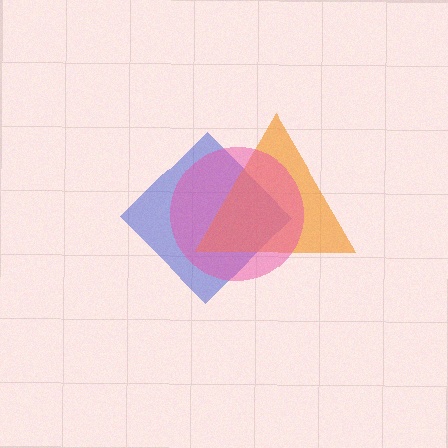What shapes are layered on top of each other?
The layered shapes are: a blue diamond, an orange triangle, a pink circle.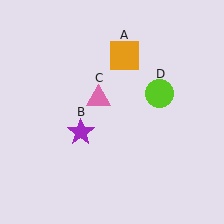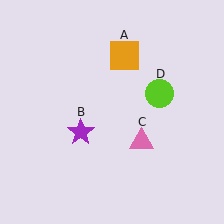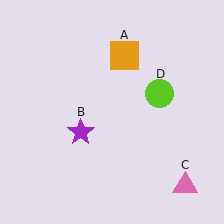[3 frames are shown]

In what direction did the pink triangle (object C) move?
The pink triangle (object C) moved down and to the right.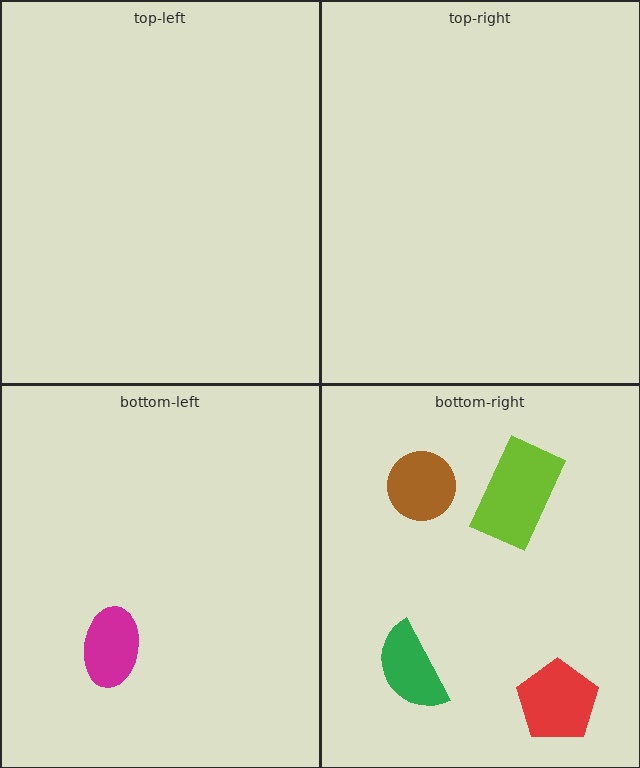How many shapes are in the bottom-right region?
4.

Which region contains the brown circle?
The bottom-right region.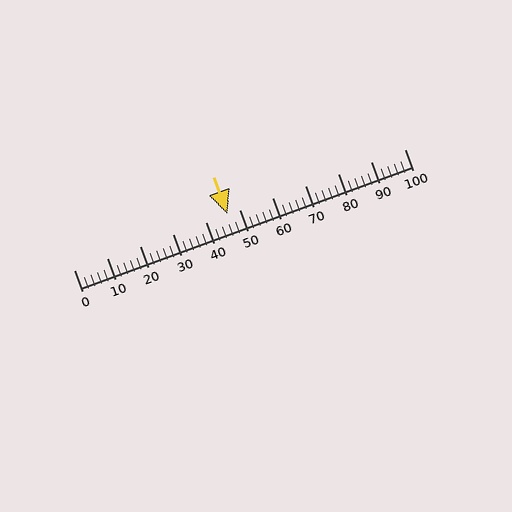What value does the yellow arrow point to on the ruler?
The yellow arrow points to approximately 46.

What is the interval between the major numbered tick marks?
The major tick marks are spaced 10 units apart.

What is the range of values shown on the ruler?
The ruler shows values from 0 to 100.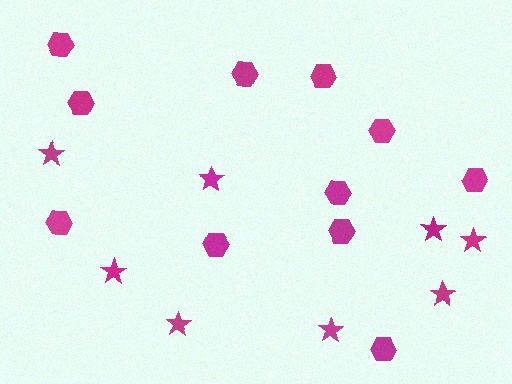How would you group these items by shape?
There are 2 groups: one group of hexagons (11) and one group of stars (8).